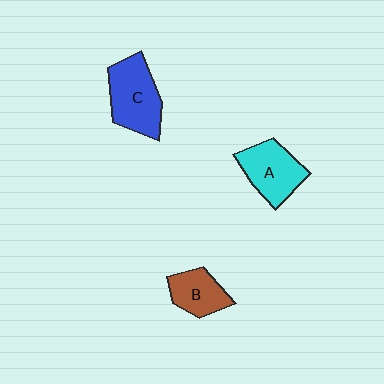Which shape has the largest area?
Shape C (blue).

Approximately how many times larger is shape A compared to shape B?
Approximately 1.4 times.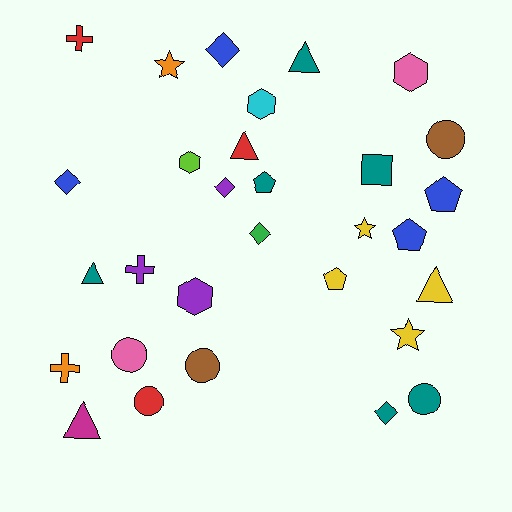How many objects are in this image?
There are 30 objects.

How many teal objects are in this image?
There are 6 teal objects.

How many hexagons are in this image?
There are 4 hexagons.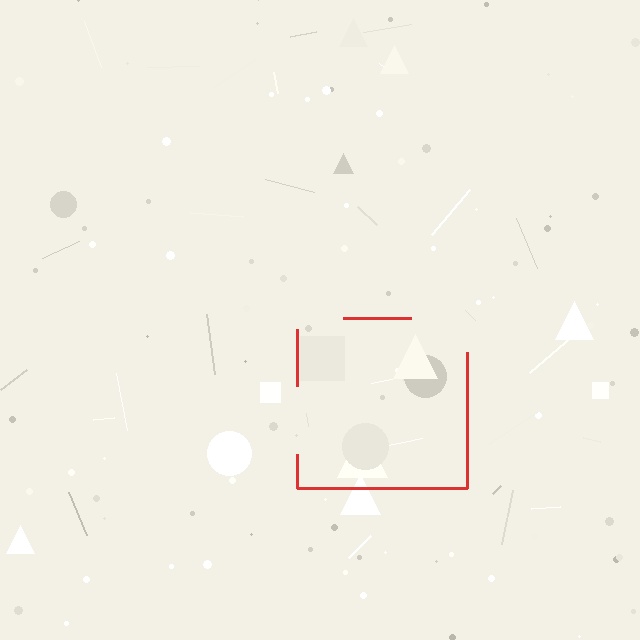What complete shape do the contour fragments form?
The contour fragments form a square.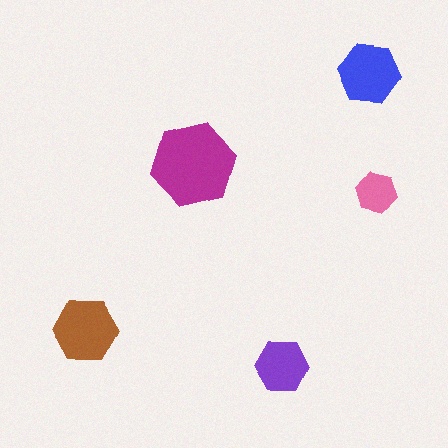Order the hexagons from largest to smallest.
the magenta one, the brown one, the blue one, the purple one, the pink one.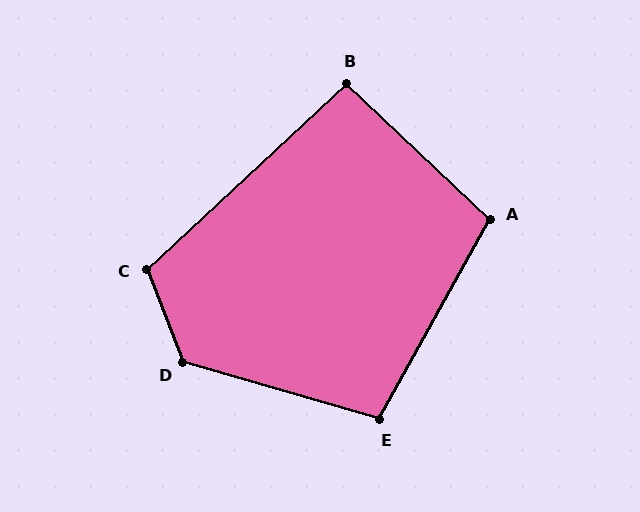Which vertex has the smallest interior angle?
B, at approximately 94 degrees.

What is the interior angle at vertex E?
Approximately 103 degrees (obtuse).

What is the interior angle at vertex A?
Approximately 104 degrees (obtuse).